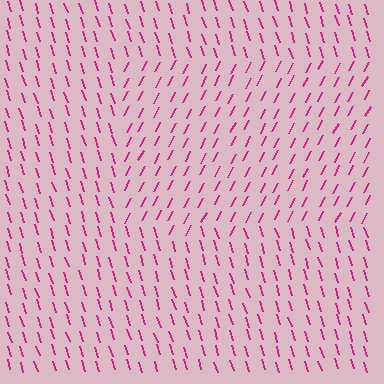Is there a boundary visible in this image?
Yes, there is a texture boundary formed by a change in line orientation.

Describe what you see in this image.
The image is filled with small magenta line segments. A rectangle region in the image has lines oriented differently from the surrounding lines, creating a visible texture boundary.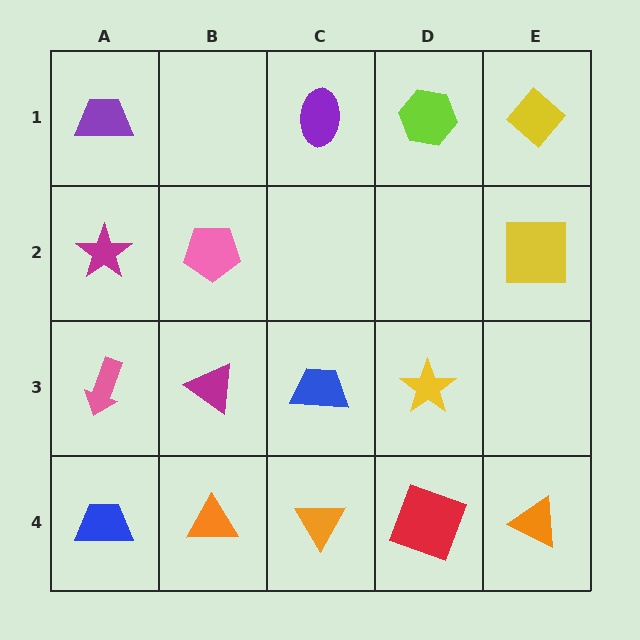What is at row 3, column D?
A yellow star.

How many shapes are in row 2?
3 shapes.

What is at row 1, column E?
A yellow diamond.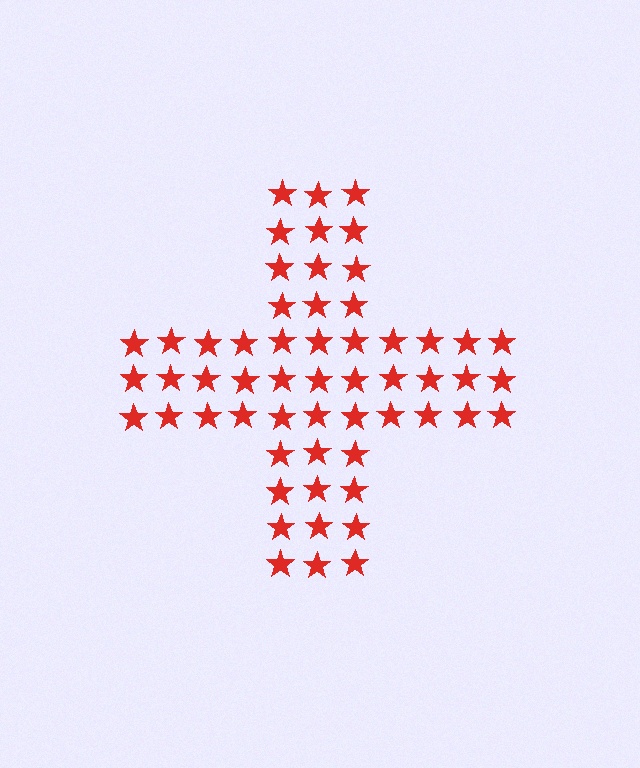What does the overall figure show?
The overall figure shows a cross.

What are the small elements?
The small elements are stars.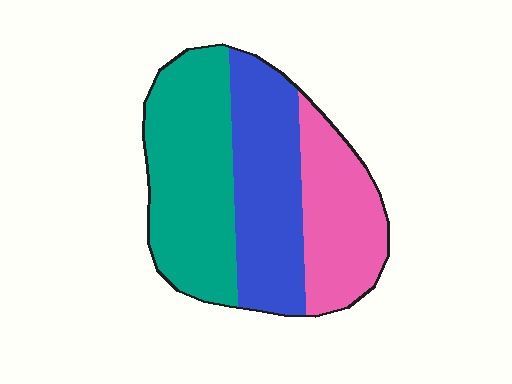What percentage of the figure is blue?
Blue takes up about one third (1/3) of the figure.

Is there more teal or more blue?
Teal.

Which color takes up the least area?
Pink, at roughly 25%.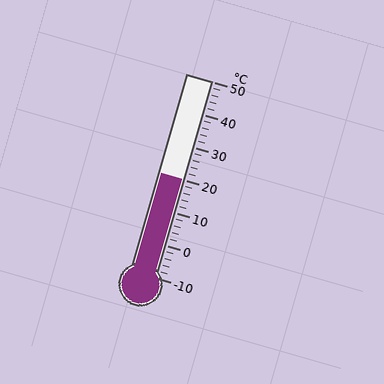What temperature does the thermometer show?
The thermometer shows approximately 20°C.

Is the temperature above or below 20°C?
The temperature is at 20°C.